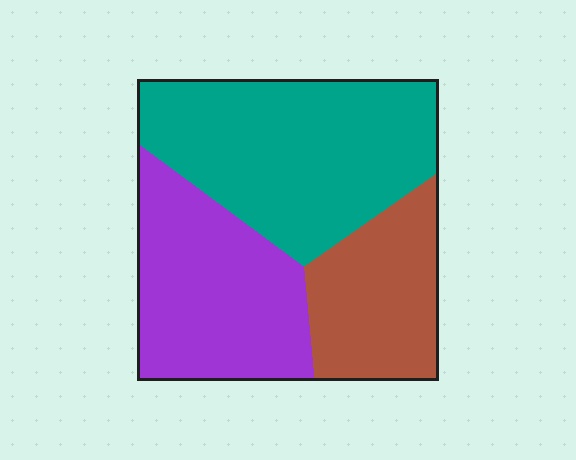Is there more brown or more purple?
Purple.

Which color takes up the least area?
Brown, at roughly 25%.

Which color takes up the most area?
Teal, at roughly 45%.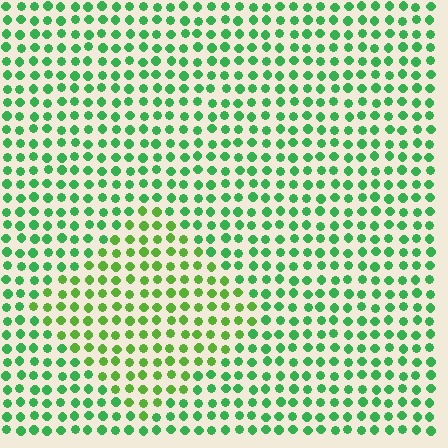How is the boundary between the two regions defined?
The boundary is defined purely by a slight shift in hue (about 30 degrees). Spacing, size, and orientation are identical on both sides.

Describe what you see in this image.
The image is filled with small green elements in a uniform arrangement. A diamond-shaped region is visible where the elements are tinted to a slightly different hue, forming a subtle color boundary.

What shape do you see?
I see a diamond.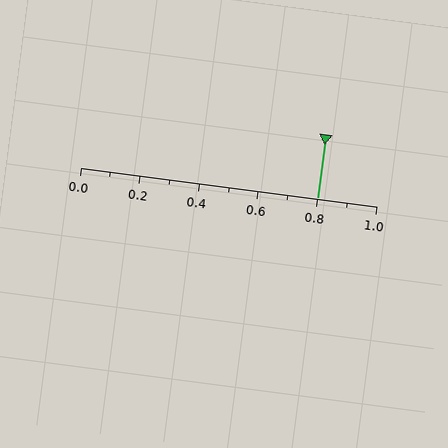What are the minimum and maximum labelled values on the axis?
The axis runs from 0.0 to 1.0.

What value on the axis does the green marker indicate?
The marker indicates approximately 0.8.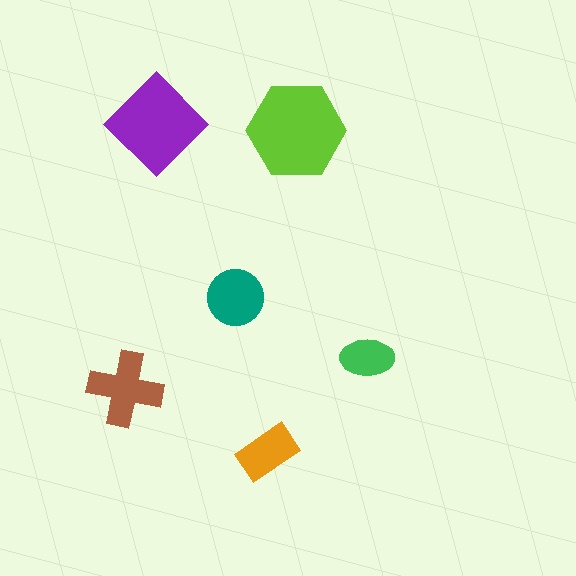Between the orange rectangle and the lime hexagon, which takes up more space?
The lime hexagon.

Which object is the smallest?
The green ellipse.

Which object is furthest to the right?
The green ellipse is rightmost.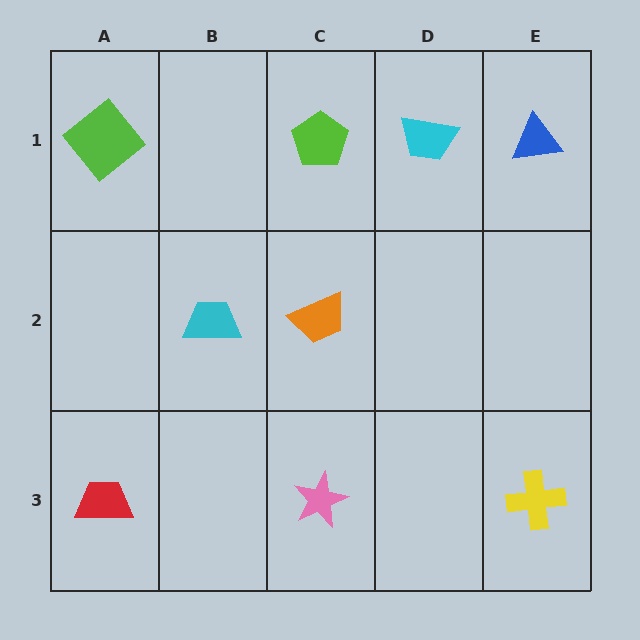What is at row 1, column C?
A lime pentagon.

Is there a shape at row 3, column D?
No, that cell is empty.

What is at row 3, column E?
A yellow cross.